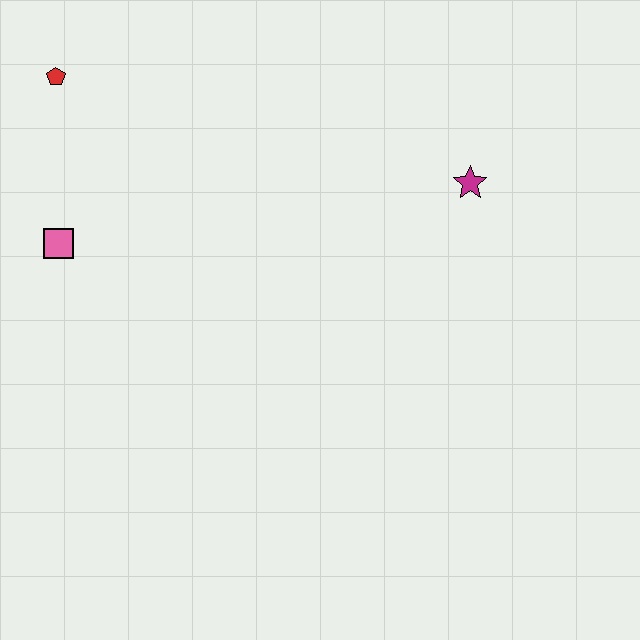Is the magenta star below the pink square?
No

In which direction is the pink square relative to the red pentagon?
The pink square is below the red pentagon.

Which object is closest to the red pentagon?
The pink square is closest to the red pentagon.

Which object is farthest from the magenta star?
The red pentagon is farthest from the magenta star.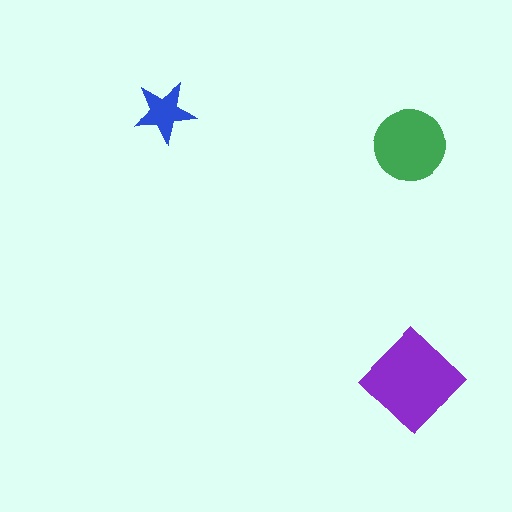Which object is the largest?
The purple diamond.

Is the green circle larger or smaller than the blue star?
Larger.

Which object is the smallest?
The blue star.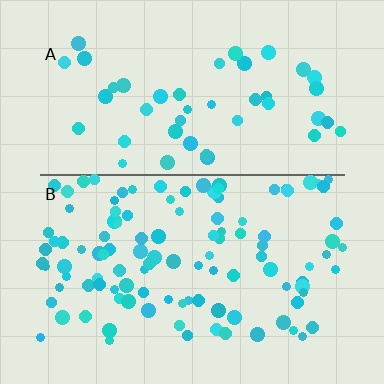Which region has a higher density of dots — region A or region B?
B (the bottom).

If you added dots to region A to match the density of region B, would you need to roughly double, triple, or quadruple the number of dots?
Approximately double.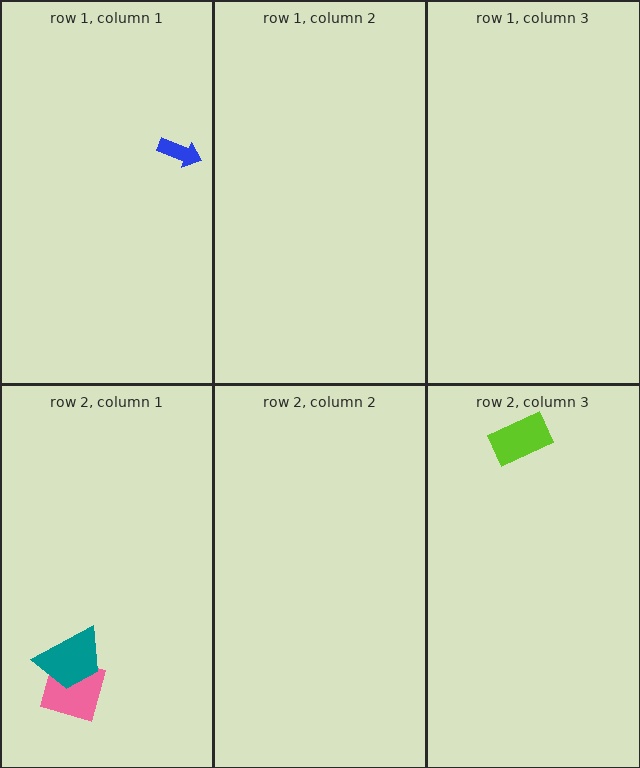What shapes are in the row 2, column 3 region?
The lime rectangle.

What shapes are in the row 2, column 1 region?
The pink square, the teal trapezoid.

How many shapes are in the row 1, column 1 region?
1.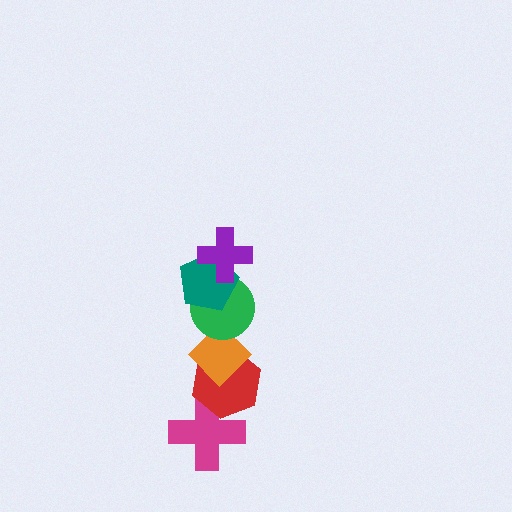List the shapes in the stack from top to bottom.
From top to bottom: the purple cross, the teal pentagon, the green circle, the orange diamond, the red hexagon, the magenta cross.